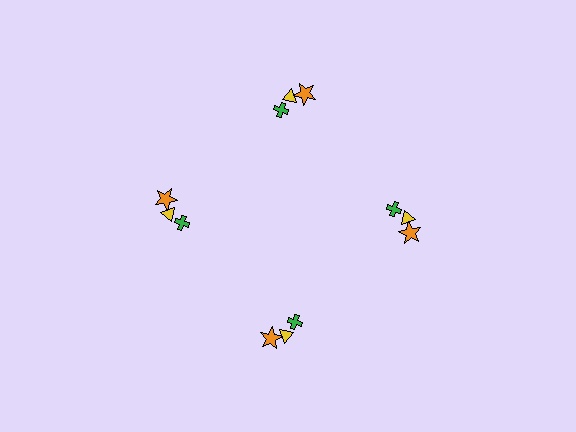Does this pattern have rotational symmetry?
Yes, this pattern has 4-fold rotational symmetry. It looks the same after rotating 90 degrees around the center.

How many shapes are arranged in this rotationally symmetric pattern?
There are 12 shapes, arranged in 4 groups of 3.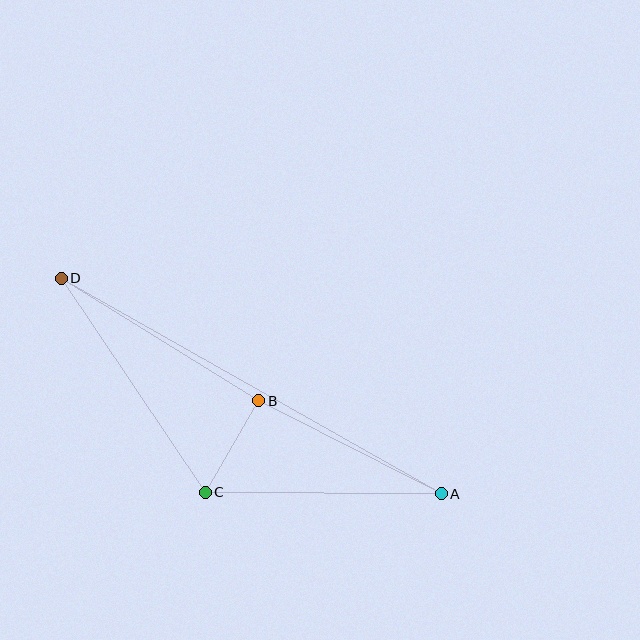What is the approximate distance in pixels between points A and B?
The distance between A and B is approximately 205 pixels.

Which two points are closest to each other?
Points B and C are closest to each other.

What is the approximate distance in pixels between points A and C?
The distance between A and C is approximately 236 pixels.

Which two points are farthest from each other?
Points A and D are farthest from each other.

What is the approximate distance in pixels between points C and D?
The distance between C and D is approximately 258 pixels.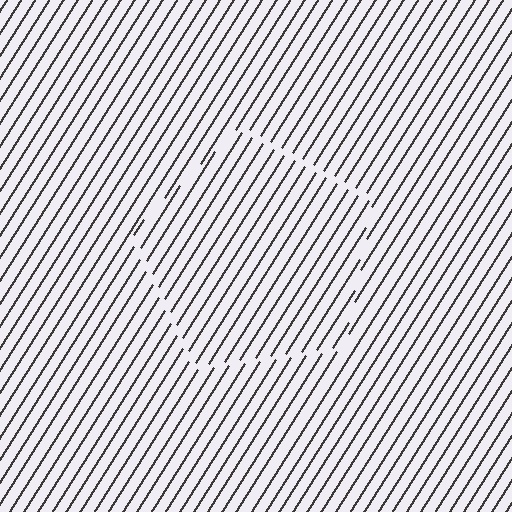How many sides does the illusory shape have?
5 sides — the line-ends trace a pentagon.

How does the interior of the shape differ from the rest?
The interior of the shape contains the same grating, shifted by half a period — the contour is defined by the phase discontinuity where line-ends from the inner and outer gratings abut.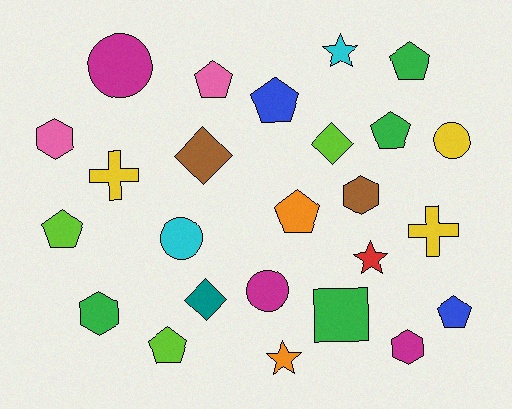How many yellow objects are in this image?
There are 3 yellow objects.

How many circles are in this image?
There are 4 circles.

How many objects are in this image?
There are 25 objects.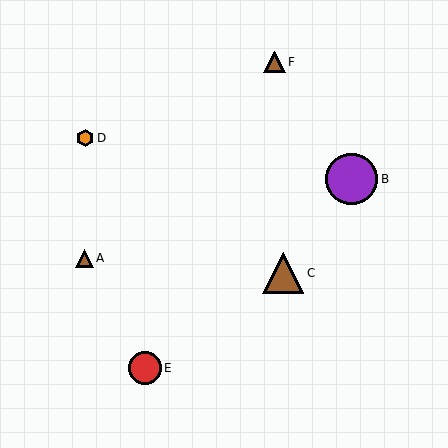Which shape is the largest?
The purple circle (labeled B) is the largest.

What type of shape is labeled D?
Shape D is an orange hexagon.